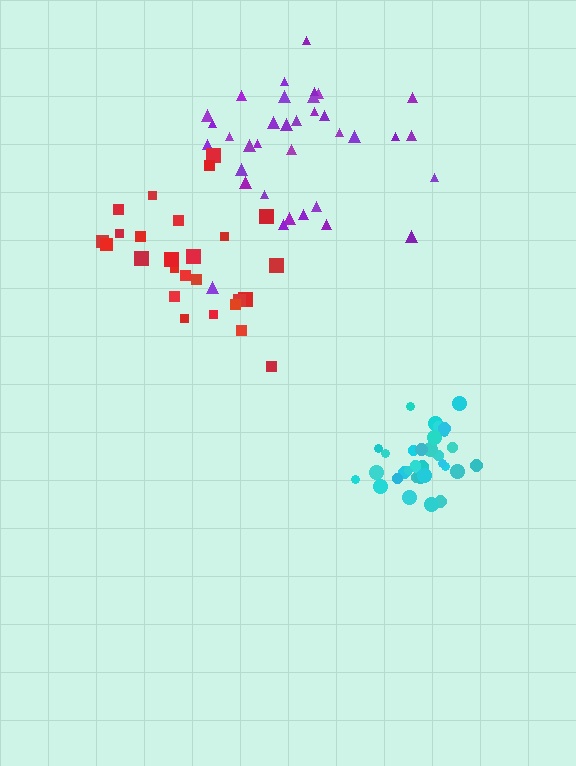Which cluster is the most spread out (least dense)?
Red.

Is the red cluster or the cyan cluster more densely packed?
Cyan.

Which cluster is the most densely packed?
Cyan.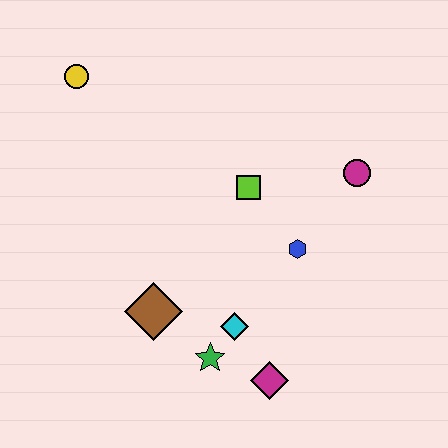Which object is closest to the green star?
The cyan diamond is closest to the green star.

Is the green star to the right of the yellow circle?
Yes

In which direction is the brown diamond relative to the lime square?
The brown diamond is below the lime square.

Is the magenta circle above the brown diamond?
Yes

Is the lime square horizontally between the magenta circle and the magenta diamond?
No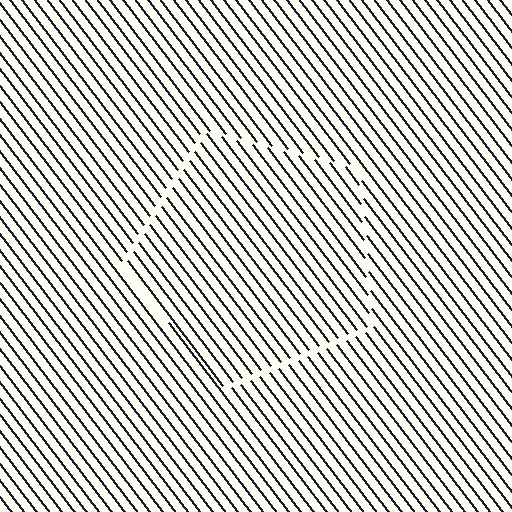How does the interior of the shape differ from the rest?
The interior of the shape contains the same grating, shifted by half a period — the contour is defined by the phase discontinuity where line-ends from the inner and outer gratings abut.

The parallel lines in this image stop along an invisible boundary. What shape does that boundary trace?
An illusory pentagon. The interior of the shape contains the same grating, shifted by half a period — the contour is defined by the phase discontinuity where line-ends from the inner and outer gratings abut.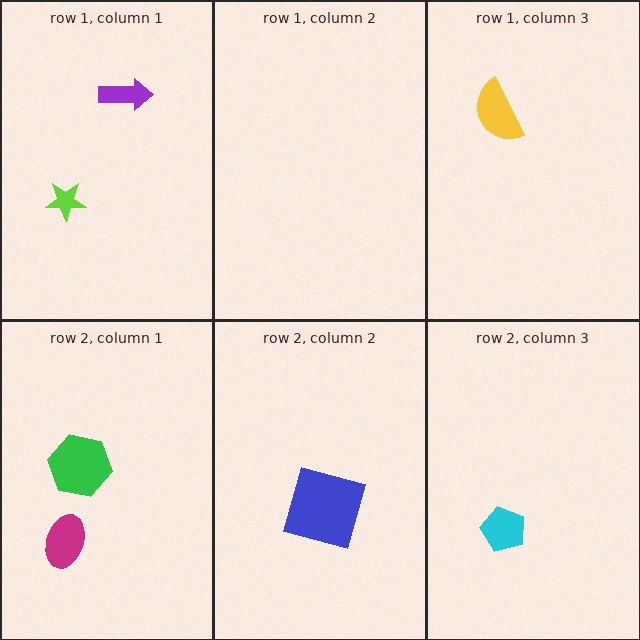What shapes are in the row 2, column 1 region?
The green hexagon, the magenta ellipse.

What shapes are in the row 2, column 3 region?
The cyan pentagon.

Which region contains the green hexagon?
The row 2, column 1 region.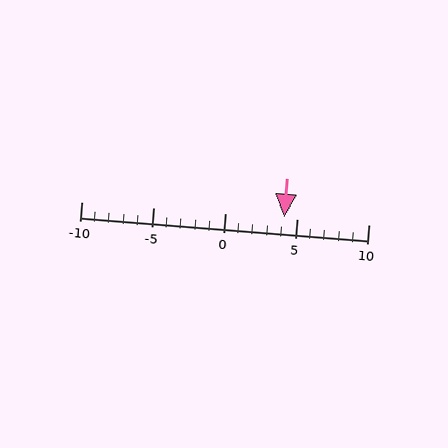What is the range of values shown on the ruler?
The ruler shows values from -10 to 10.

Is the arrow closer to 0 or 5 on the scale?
The arrow is closer to 5.